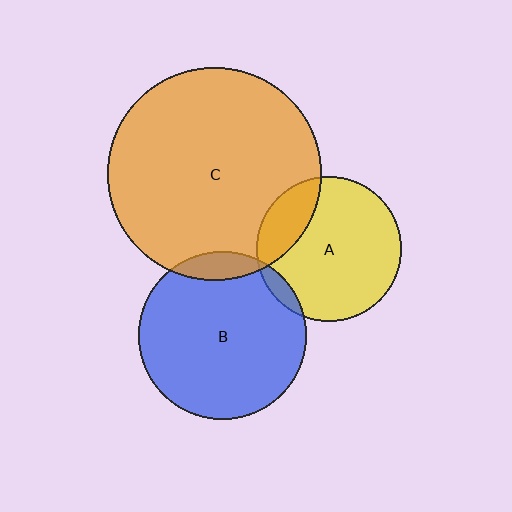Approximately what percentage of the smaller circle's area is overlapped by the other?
Approximately 10%.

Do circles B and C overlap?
Yes.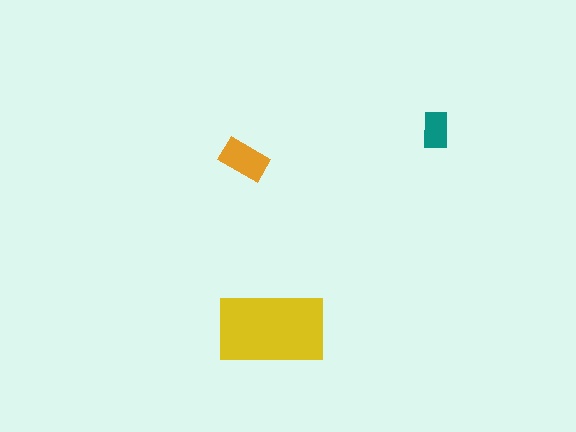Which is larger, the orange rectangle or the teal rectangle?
The orange one.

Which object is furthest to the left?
The orange rectangle is leftmost.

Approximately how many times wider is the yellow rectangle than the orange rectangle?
About 2 times wider.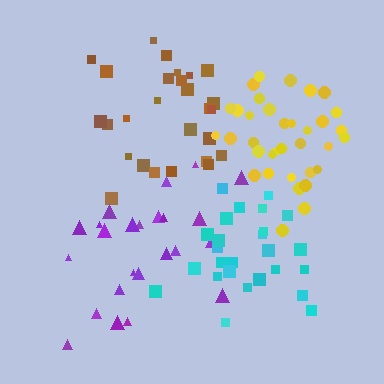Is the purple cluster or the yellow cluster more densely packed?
Yellow.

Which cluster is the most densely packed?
Yellow.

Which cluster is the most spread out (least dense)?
Purple.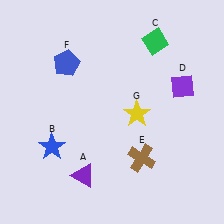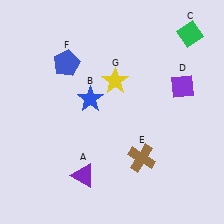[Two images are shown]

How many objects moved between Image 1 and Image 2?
3 objects moved between the two images.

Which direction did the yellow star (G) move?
The yellow star (G) moved up.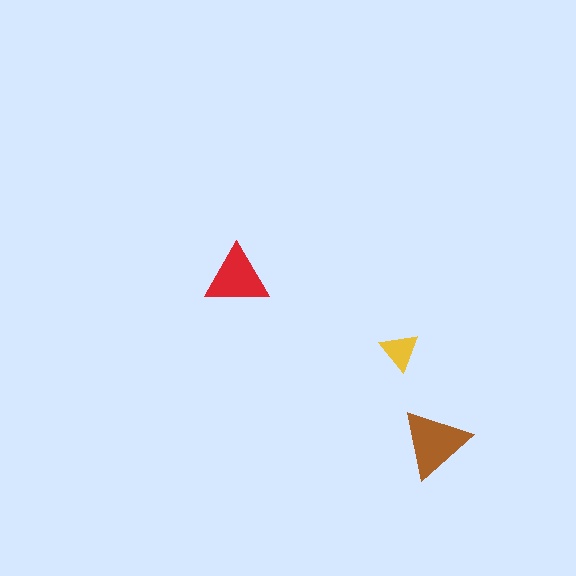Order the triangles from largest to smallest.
the brown one, the red one, the yellow one.